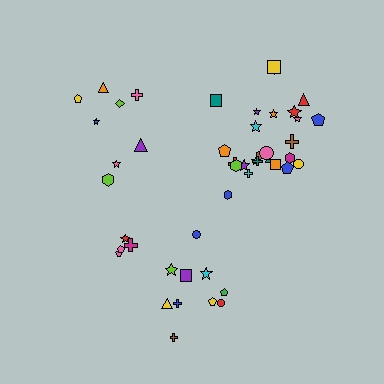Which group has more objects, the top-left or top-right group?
The top-right group.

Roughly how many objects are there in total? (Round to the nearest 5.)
Roughly 50 objects in total.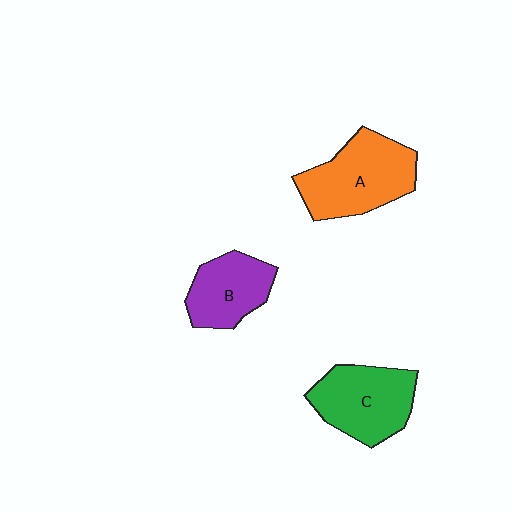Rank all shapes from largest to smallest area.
From largest to smallest: A (orange), C (green), B (purple).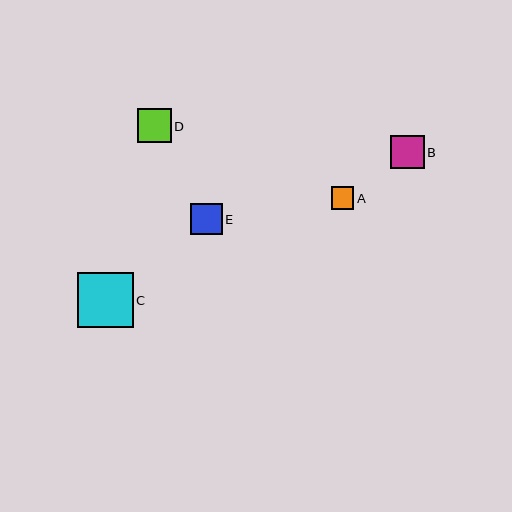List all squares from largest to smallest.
From largest to smallest: C, B, D, E, A.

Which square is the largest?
Square C is the largest with a size of approximately 55 pixels.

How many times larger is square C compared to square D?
Square C is approximately 1.7 times the size of square D.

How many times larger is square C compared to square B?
Square C is approximately 1.6 times the size of square B.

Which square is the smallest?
Square A is the smallest with a size of approximately 22 pixels.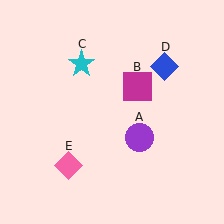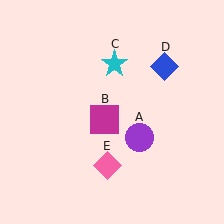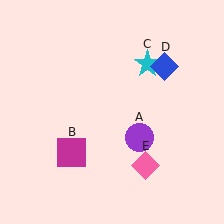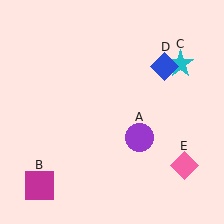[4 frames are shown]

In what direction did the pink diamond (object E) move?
The pink diamond (object E) moved right.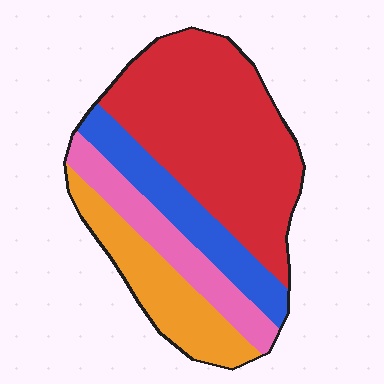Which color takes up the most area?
Red, at roughly 50%.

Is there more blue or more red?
Red.